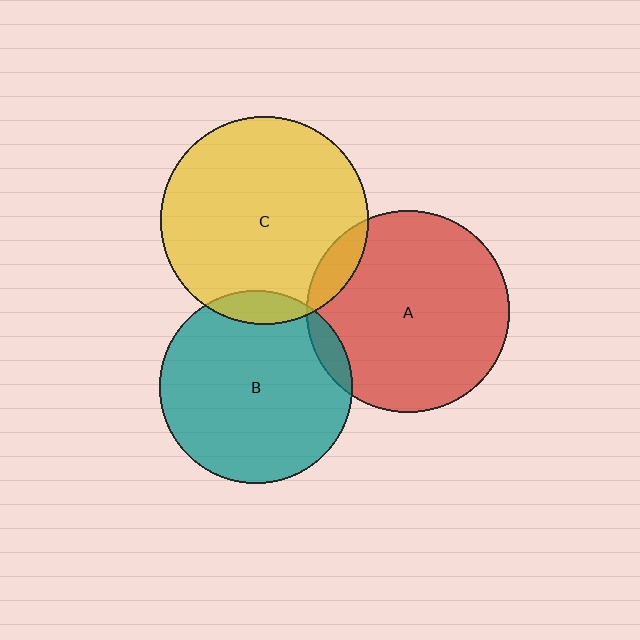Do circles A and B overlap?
Yes.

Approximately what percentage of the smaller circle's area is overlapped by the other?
Approximately 5%.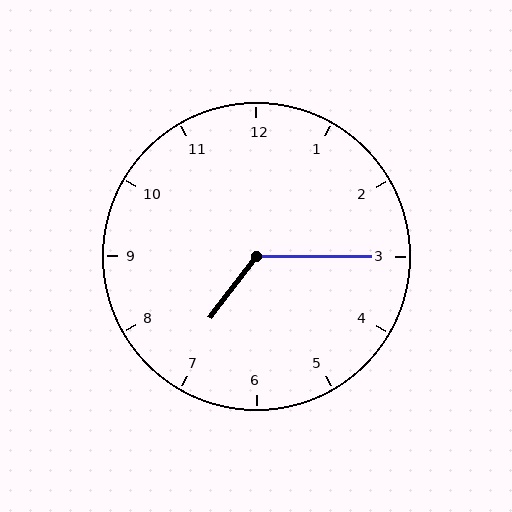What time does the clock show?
7:15.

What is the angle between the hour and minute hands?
Approximately 128 degrees.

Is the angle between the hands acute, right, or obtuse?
It is obtuse.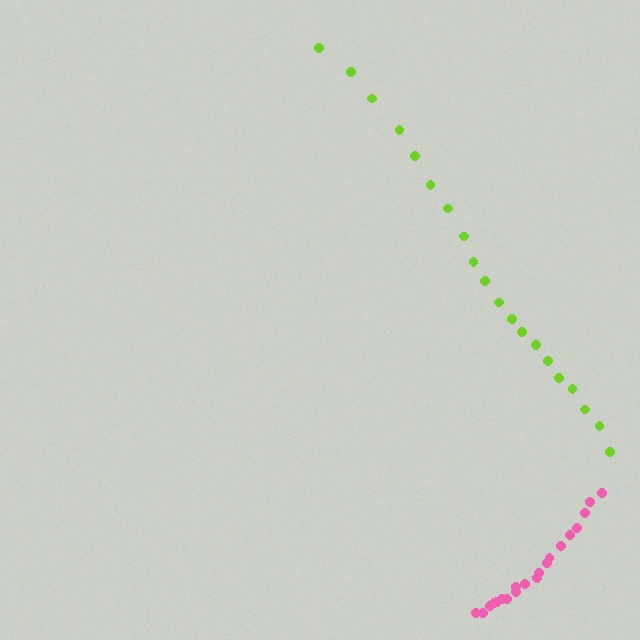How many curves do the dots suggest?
There are 2 distinct paths.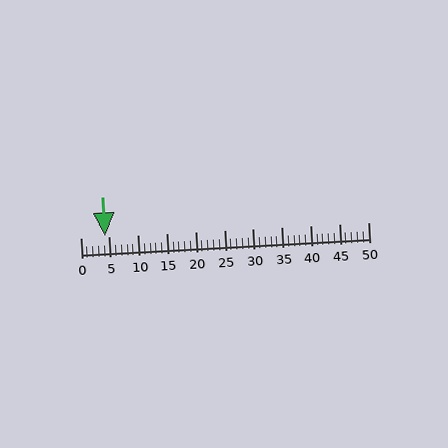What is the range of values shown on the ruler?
The ruler shows values from 0 to 50.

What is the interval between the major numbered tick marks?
The major tick marks are spaced 5 units apart.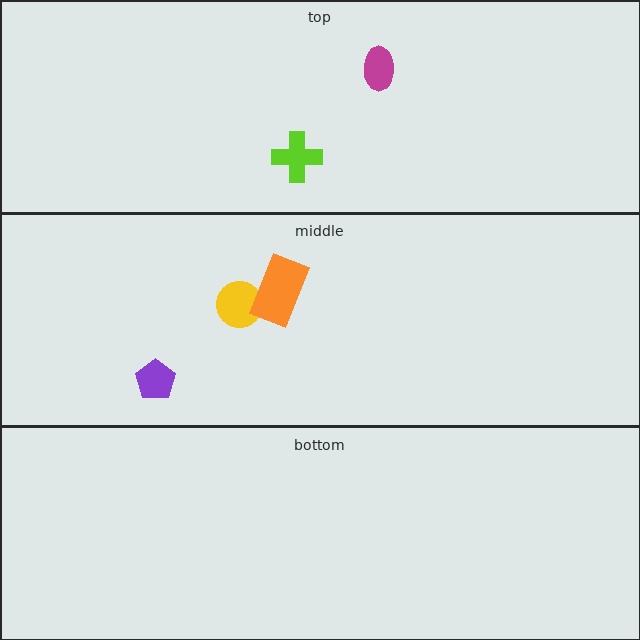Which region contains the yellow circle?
The middle region.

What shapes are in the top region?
The magenta ellipse, the lime cross.